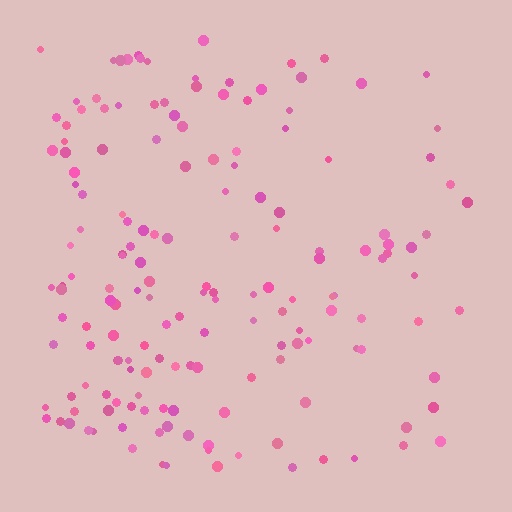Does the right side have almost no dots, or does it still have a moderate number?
Still a moderate number, just noticeably fewer than the left.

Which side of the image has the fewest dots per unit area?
The right.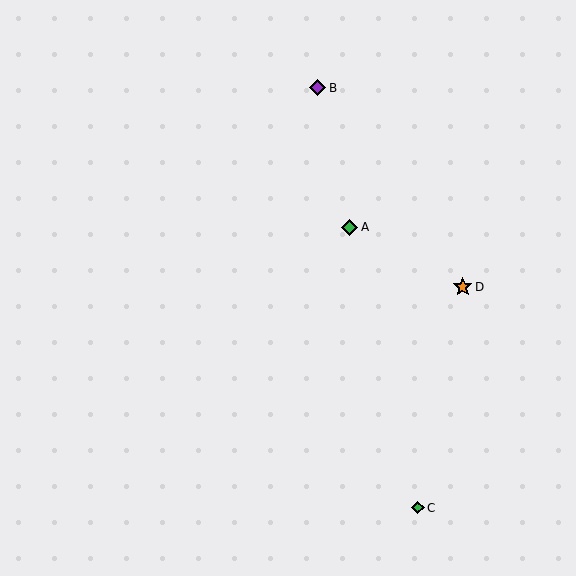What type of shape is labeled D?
Shape D is an orange star.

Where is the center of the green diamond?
The center of the green diamond is at (350, 227).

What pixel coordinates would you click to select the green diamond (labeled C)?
Click at (418, 508) to select the green diamond C.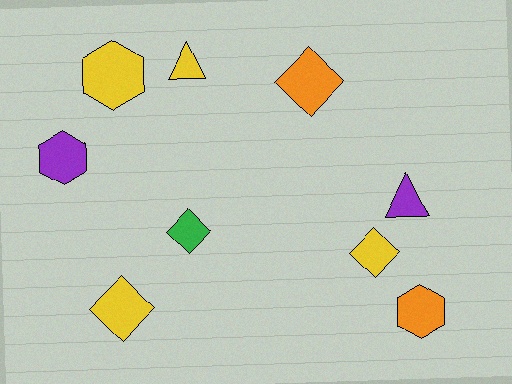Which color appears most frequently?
Yellow, with 4 objects.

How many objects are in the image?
There are 9 objects.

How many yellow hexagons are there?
There is 1 yellow hexagon.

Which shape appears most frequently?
Diamond, with 4 objects.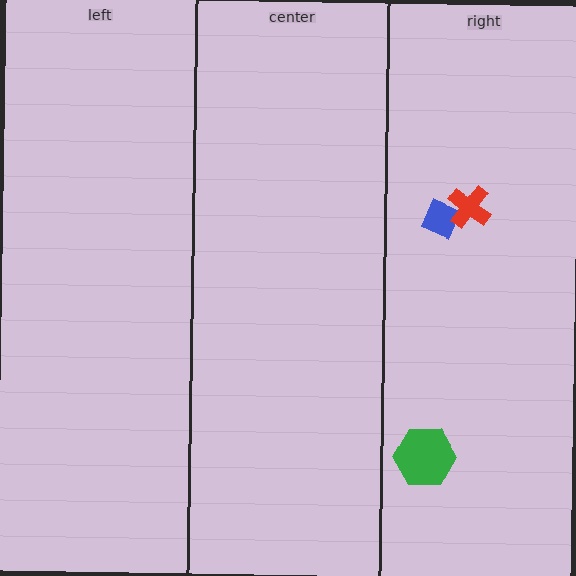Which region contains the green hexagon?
The right region.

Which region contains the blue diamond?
The right region.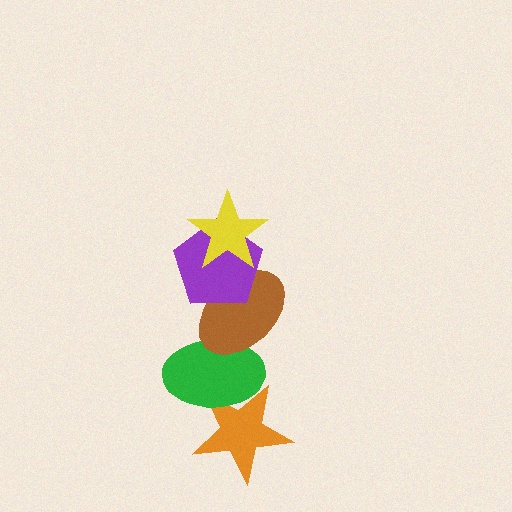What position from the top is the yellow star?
The yellow star is 1st from the top.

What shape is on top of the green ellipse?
The brown ellipse is on top of the green ellipse.